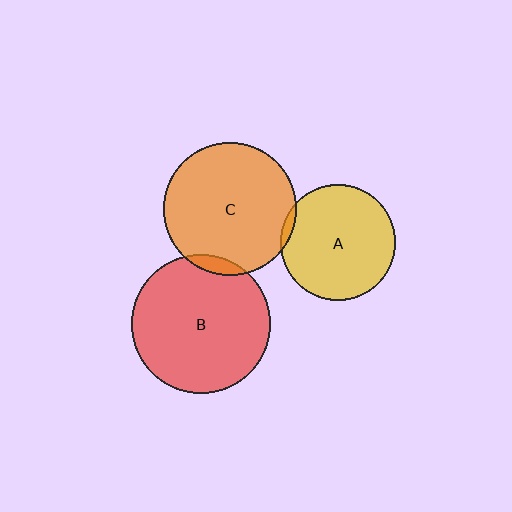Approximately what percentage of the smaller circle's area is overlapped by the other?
Approximately 5%.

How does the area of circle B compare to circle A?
Approximately 1.4 times.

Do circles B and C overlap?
Yes.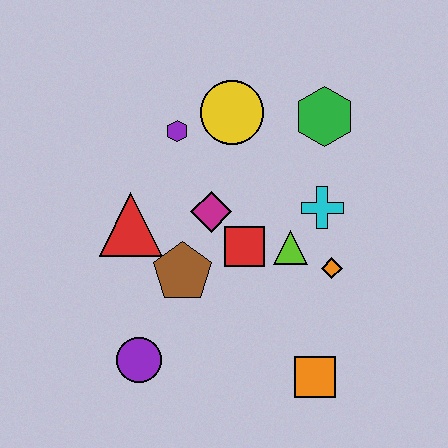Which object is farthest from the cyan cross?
The purple circle is farthest from the cyan cross.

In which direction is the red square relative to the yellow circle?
The red square is below the yellow circle.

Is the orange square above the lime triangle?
No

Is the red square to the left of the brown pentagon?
No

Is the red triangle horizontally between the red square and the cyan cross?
No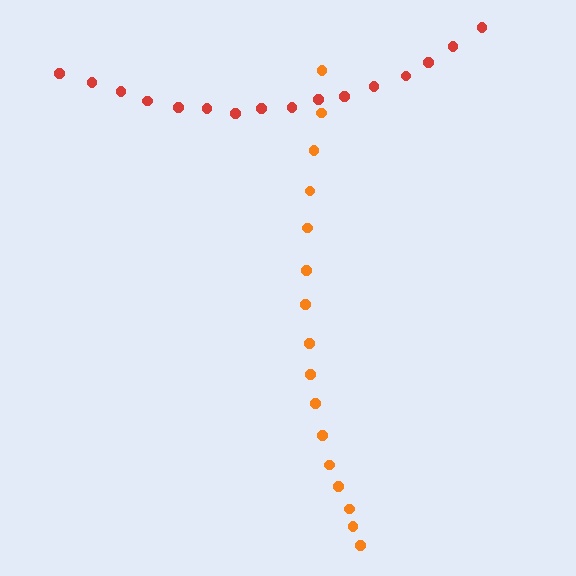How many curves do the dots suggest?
There are 2 distinct paths.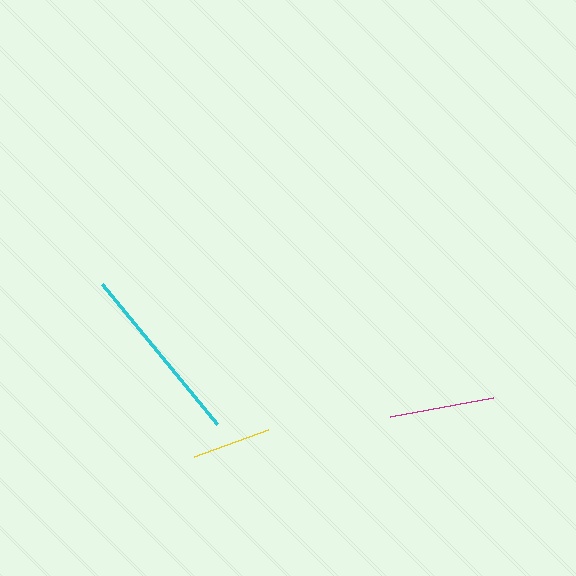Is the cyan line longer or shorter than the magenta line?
The cyan line is longer than the magenta line.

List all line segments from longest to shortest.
From longest to shortest: cyan, magenta, yellow.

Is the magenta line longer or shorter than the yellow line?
The magenta line is longer than the yellow line.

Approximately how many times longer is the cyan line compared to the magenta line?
The cyan line is approximately 1.7 times the length of the magenta line.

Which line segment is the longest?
The cyan line is the longest at approximately 182 pixels.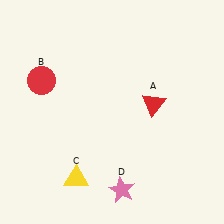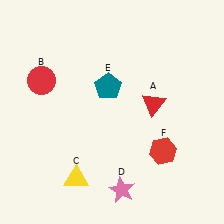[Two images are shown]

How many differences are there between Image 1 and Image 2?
There are 2 differences between the two images.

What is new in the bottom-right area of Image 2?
A red hexagon (F) was added in the bottom-right area of Image 2.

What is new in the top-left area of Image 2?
A teal pentagon (E) was added in the top-left area of Image 2.